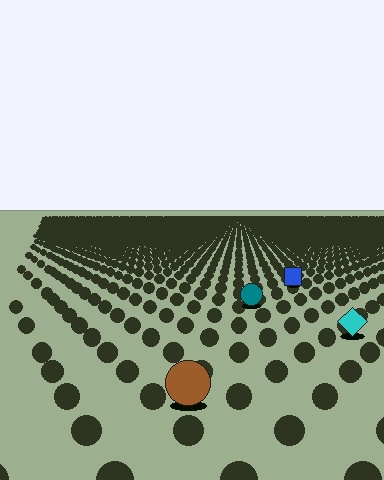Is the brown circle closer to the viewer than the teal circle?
Yes. The brown circle is closer — you can tell from the texture gradient: the ground texture is coarser near it.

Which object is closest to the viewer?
The brown circle is closest. The texture marks near it are larger and more spread out.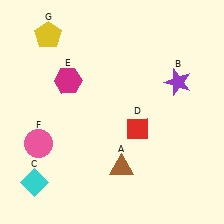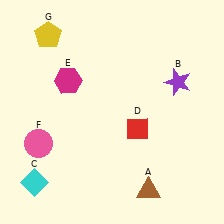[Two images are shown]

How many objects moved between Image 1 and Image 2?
1 object moved between the two images.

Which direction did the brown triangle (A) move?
The brown triangle (A) moved right.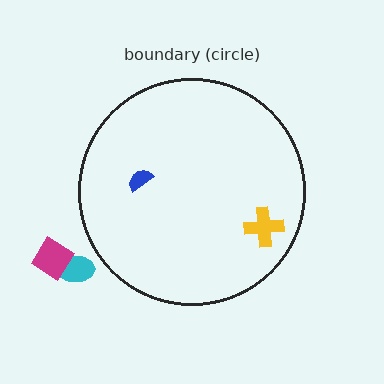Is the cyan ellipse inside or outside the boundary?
Outside.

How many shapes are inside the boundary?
2 inside, 2 outside.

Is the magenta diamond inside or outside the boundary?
Outside.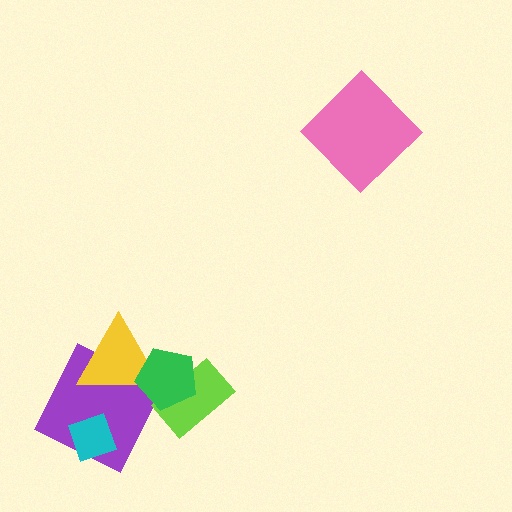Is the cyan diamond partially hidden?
No, no other shape covers it.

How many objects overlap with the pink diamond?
0 objects overlap with the pink diamond.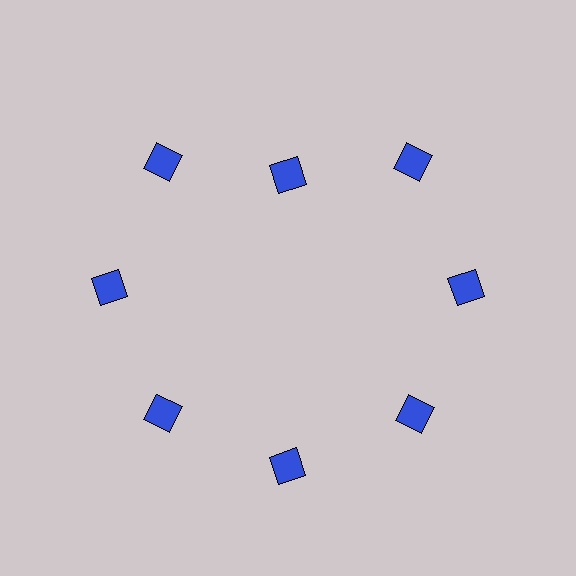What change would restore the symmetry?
The symmetry would be restored by moving it outward, back onto the ring so that all 8 diamonds sit at equal angles and equal distance from the center.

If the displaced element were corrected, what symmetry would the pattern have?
It would have 8-fold rotational symmetry — the pattern would map onto itself every 45 degrees.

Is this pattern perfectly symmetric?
No. The 8 blue diamonds are arranged in a ring, but one element near the 12 o'clock position is pulled inward toward the center, breaking the 8-fold rotational symmetry.